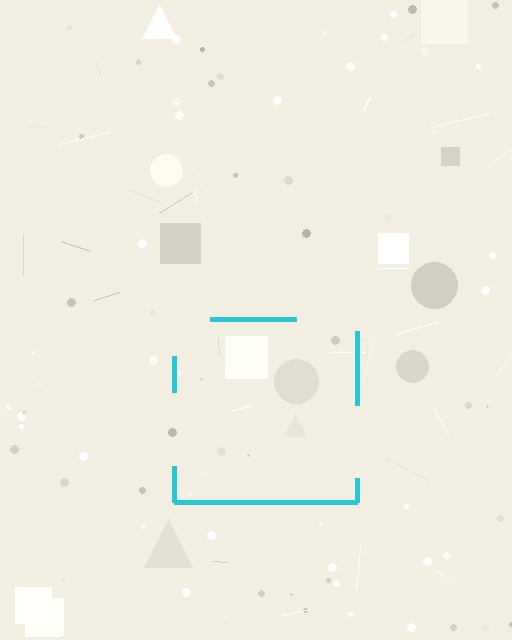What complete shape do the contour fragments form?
The contour fragments form a square.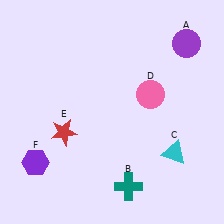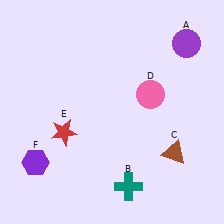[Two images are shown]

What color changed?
The triangle (C) changed from cyan in Image 1 to brown in Image 2.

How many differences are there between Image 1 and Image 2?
There is 1 difference between the two images.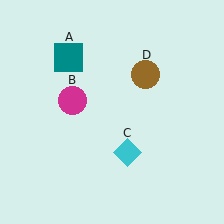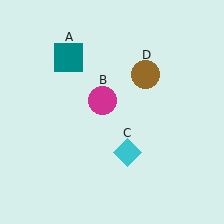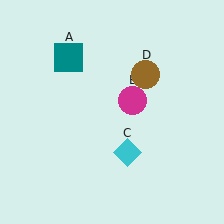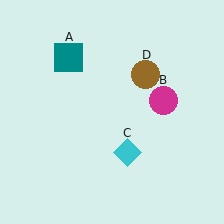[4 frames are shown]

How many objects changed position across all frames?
1 object changed position: magenta circle (object B).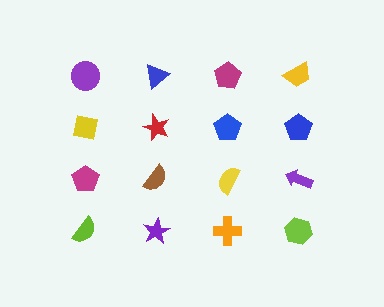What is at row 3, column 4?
A purple arrow.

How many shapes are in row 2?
4 shapes.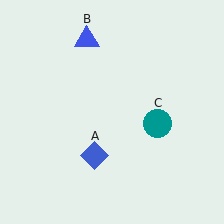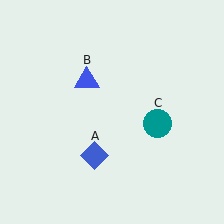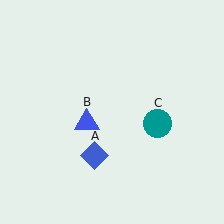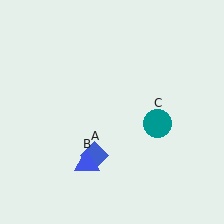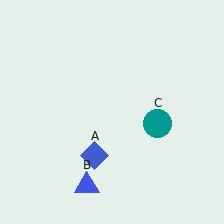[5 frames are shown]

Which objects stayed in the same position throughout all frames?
Blue diamond (object A) and teal circle (object C) remained stationary.